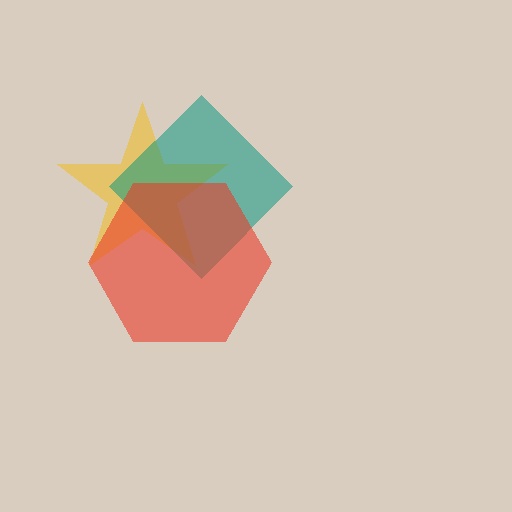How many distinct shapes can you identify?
There are 3 distinct shapes: a yellow star, a teal diamond, a red hexagon.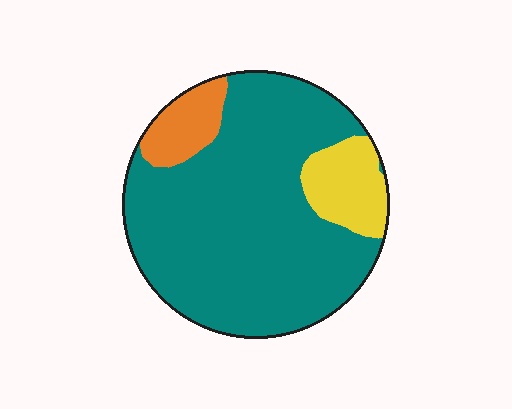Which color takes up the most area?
Teal, at roughly 80%.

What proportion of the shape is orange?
Orange takes up less than a quarter of the shape.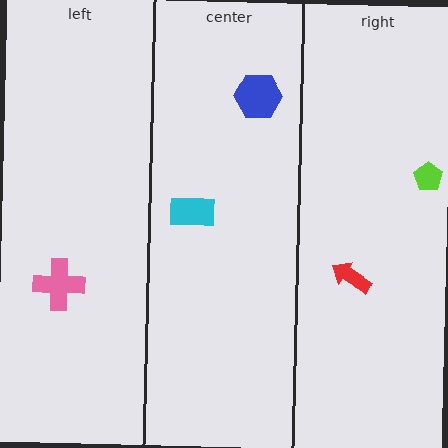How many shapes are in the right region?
2.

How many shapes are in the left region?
1.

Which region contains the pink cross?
The left region.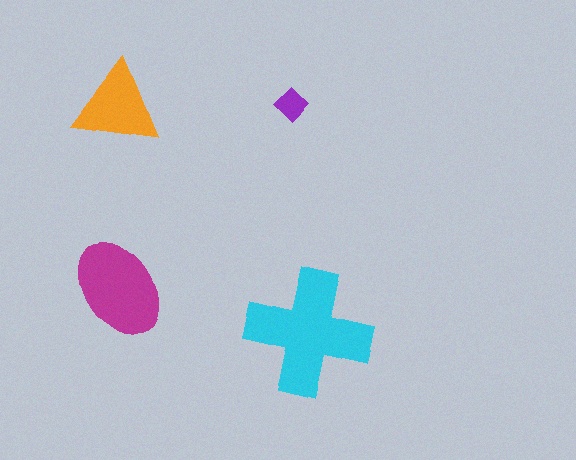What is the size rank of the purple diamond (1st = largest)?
4th.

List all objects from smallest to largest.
The purple diamond, the orange triangle, the magenta ellipse, the cyan cross.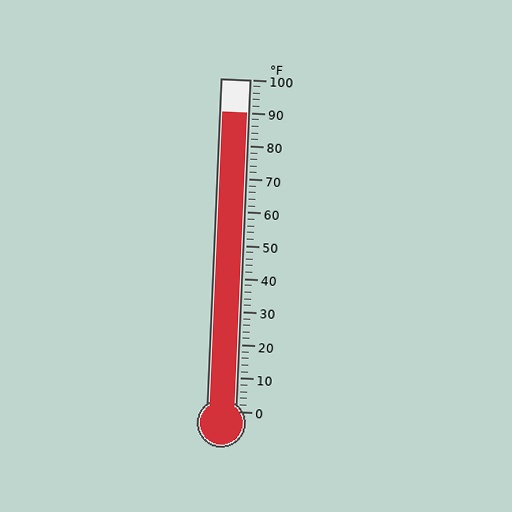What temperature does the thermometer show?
The thermometer shows approximately 90°F.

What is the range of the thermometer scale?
The thermometer scale ranges from 0°F to 100°F.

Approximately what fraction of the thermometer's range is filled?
The thermometer is filled to approximately 90% of its range.